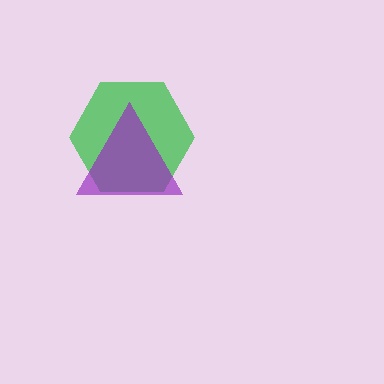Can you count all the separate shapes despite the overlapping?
Yes, there are 2 separate shapes.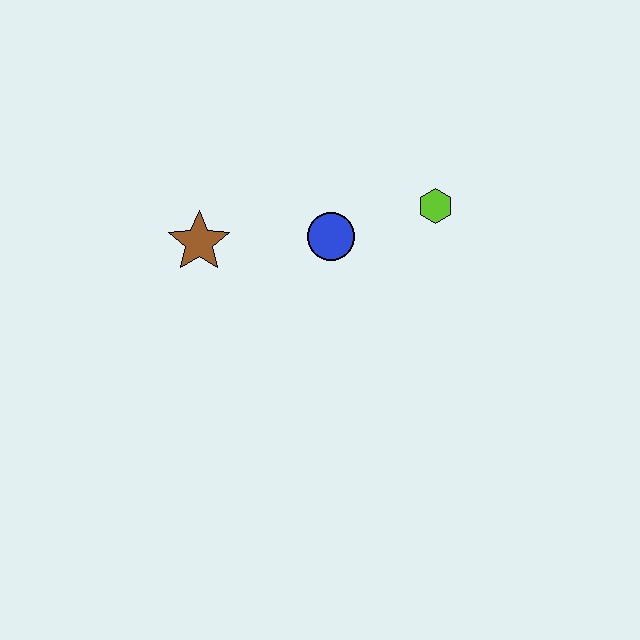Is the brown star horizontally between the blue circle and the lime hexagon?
No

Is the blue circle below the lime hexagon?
Yes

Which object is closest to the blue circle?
The lime hexagon is closest to the blue circle.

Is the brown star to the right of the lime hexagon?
No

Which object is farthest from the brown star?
The lime hexagon is farthest from the brown star.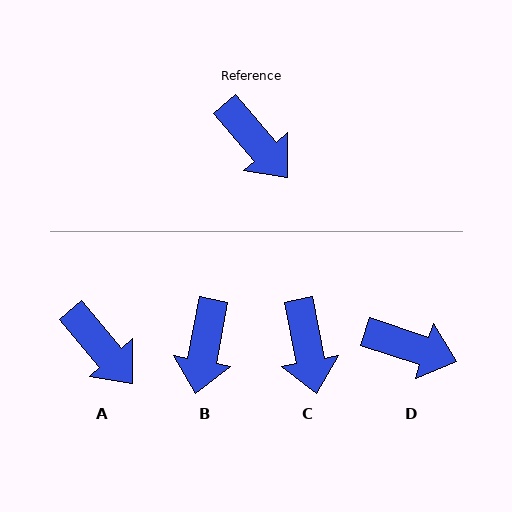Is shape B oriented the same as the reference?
No, it is off by about 51 degrees.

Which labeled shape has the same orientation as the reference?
A.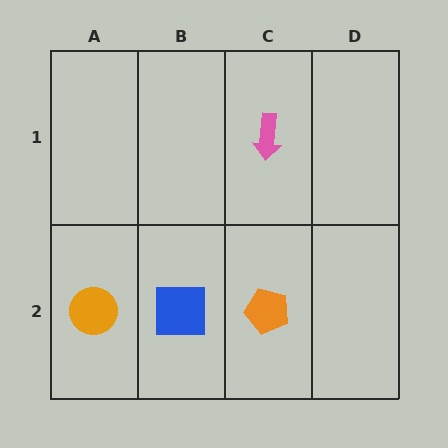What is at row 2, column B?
A blue square.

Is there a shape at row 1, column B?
No, that cell is empty.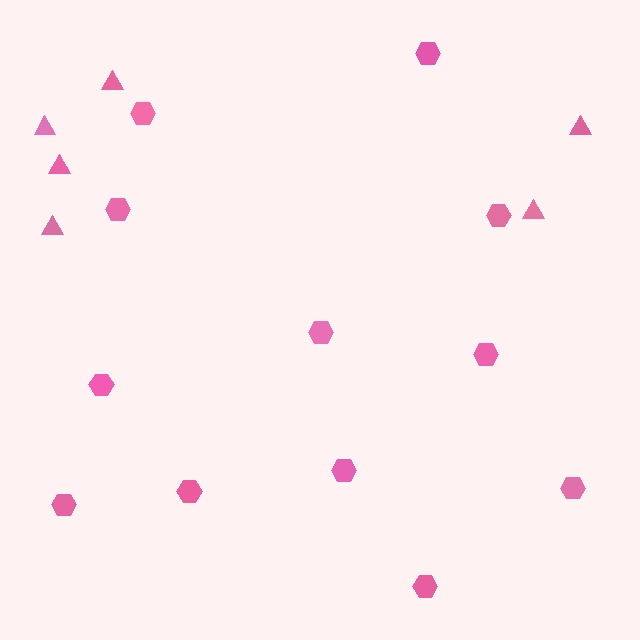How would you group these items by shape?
There are 2 groups: one group of triangles (6) and one group of hexagons (12).